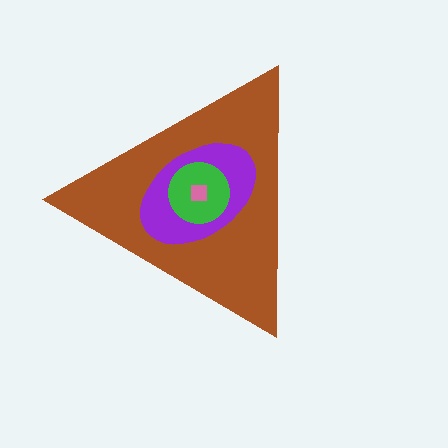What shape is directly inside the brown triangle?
The purple ellipse.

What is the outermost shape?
The brown triangle.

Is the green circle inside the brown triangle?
Yes.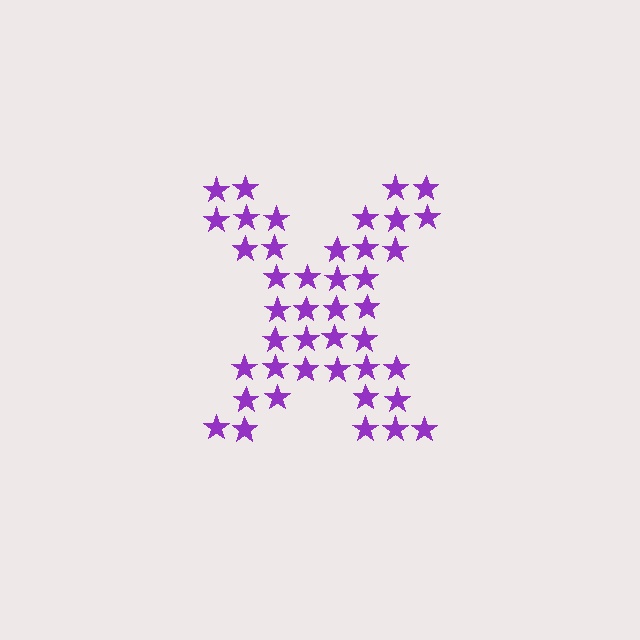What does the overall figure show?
The overall figure shows the letter X.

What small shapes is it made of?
It is made of small stars.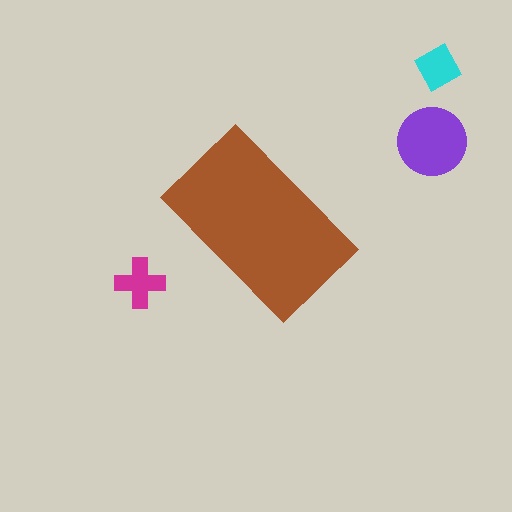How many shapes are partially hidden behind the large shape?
0 shapes are partially hidden.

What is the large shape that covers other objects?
A brown rectangle.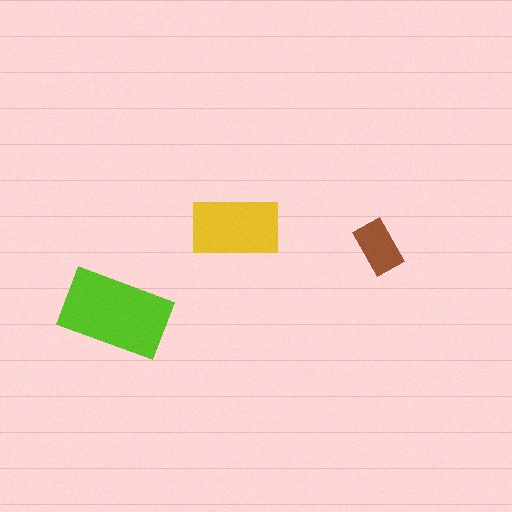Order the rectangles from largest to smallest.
the lime one, the yellow one, the brown one.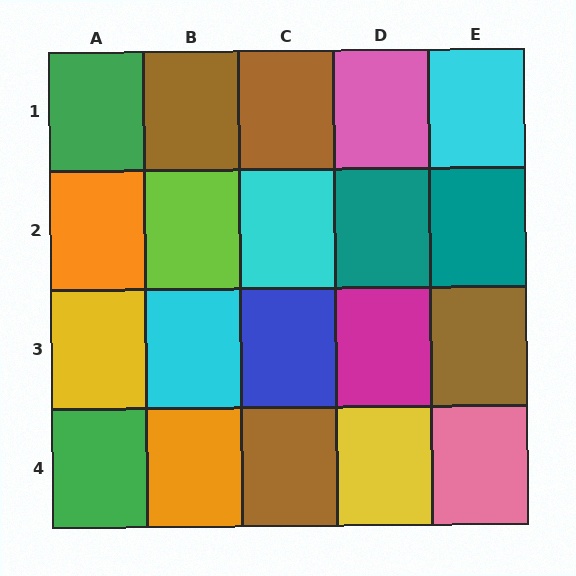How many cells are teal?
2 cells are teal.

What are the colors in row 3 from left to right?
Yellow, cyan, blue, magenta, brown.